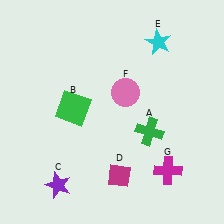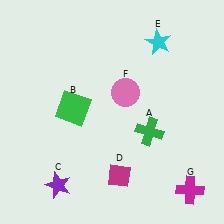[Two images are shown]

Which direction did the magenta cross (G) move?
The magenta cross (G) moved right.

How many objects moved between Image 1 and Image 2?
1 object moved between the two images.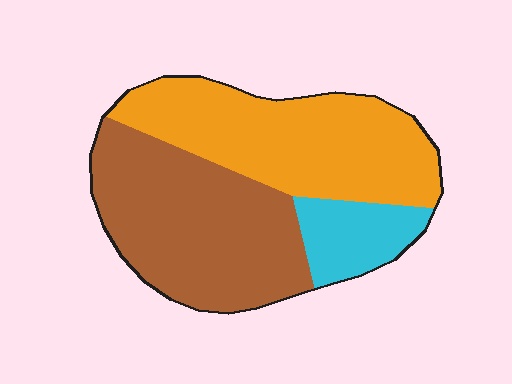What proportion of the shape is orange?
Orange takes up between a quarter and a half of the shape.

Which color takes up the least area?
Cyan, at roughly 15%.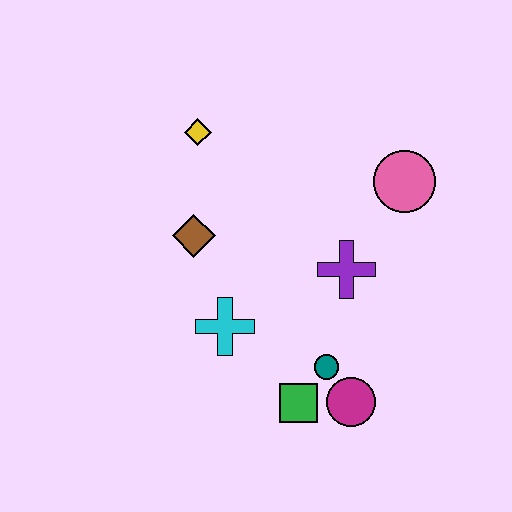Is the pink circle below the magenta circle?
No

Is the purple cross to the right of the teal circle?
Yes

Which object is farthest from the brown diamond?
The magenta circle is farthest from the brown diamond.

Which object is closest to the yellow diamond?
The brown diamond is closest to the yellow diamond.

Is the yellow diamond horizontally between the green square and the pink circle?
No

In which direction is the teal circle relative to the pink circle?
The teal circle is below the pink circle.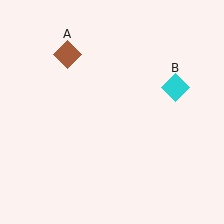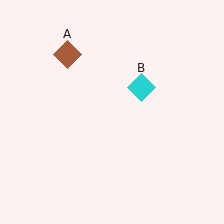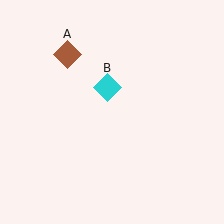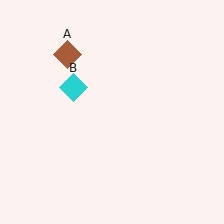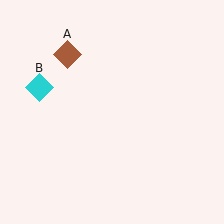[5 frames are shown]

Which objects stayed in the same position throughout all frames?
Brown diamond (object A) remained stationary.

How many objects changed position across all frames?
1 object changed position: cyan diamond (object B).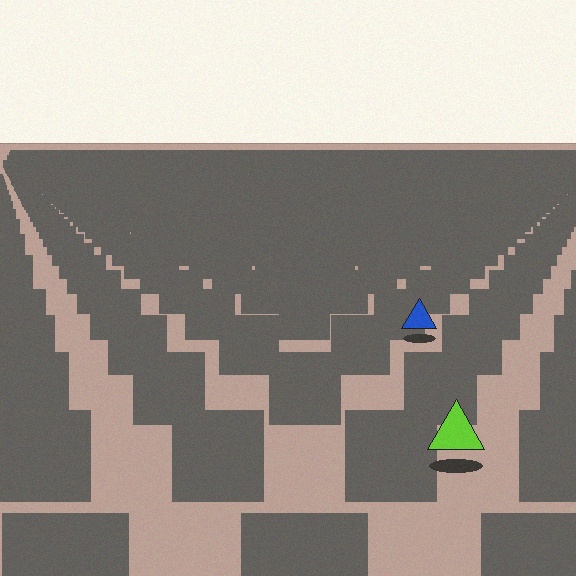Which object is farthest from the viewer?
The blue triangle is farthest from the viewer. It appears smaller and the ground texture around it is denser.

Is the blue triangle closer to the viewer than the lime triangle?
No. The lime triangle is closer — you can tell from the texture gradient: the ground texture is coarser near it.